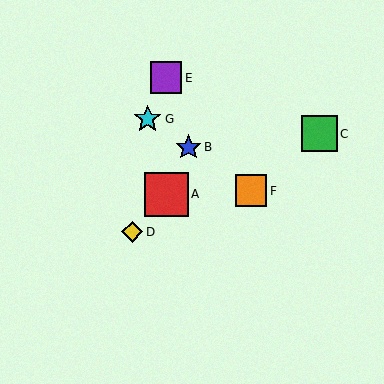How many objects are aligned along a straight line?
3 objects (B, F, G) are aligned along a straight line.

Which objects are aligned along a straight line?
Objects B, F, G are aligned along a straight line.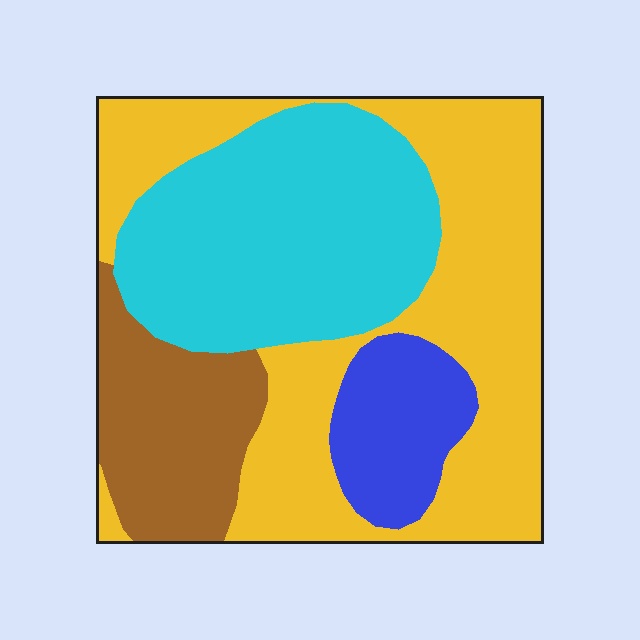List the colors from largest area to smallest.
From largest to smallest: yellow, cyan, brown, blue.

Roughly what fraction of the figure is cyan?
Cyan covers roughly 30% of the figure.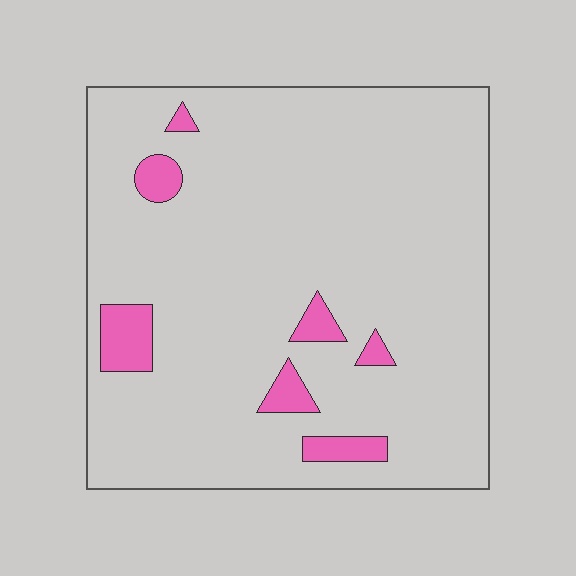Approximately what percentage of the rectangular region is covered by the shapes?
Approximately 10%.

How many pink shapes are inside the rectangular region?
7.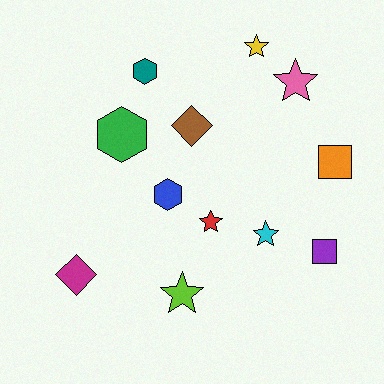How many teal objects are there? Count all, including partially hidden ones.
There is 1 teal object.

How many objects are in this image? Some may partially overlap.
There are 12 objects.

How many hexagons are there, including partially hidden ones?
There are 3 hexagons.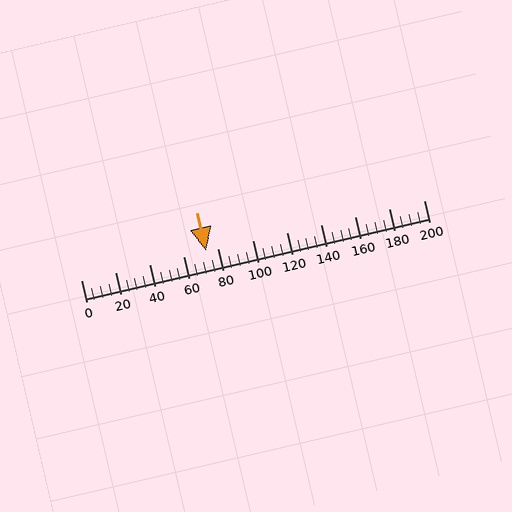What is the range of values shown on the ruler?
The ruler shows values from 0 to 200.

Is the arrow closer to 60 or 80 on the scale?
The arrow is closer to 80.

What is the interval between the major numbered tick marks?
The major tick marks are spaced 20 units apart.